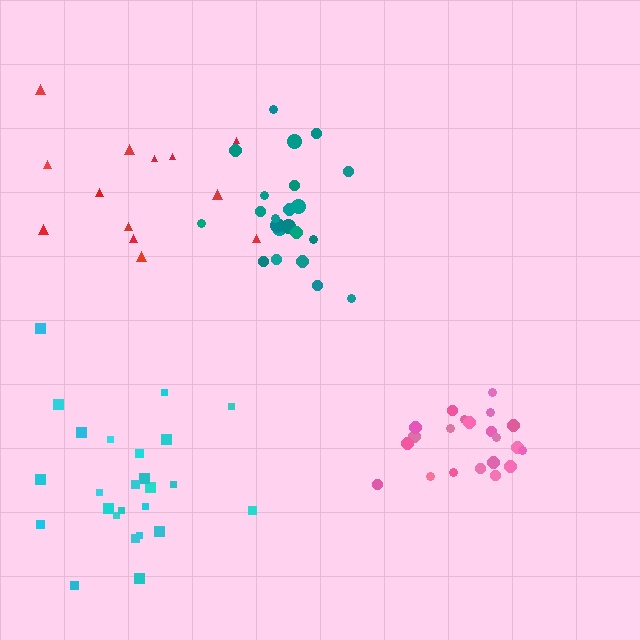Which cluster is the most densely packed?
Pink.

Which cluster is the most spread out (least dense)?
Red.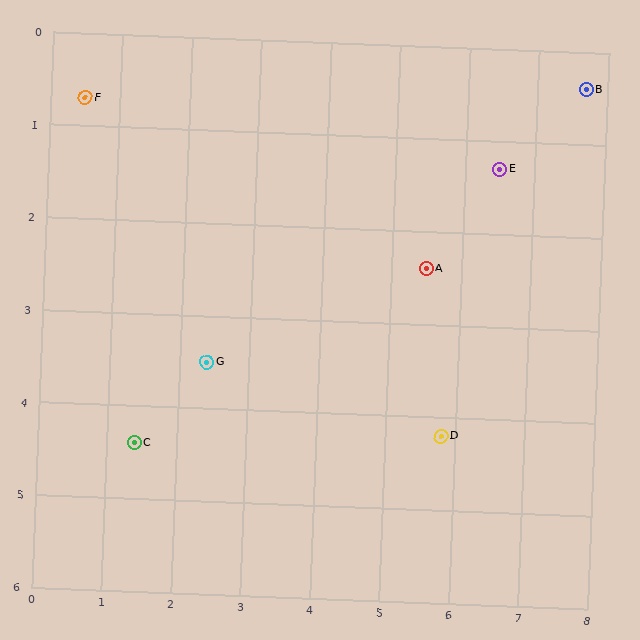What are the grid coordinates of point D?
Point D is at approximately (5.8, 4.2).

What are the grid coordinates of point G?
Point G is at approximately (2.4, 3.5).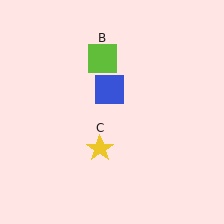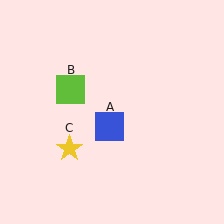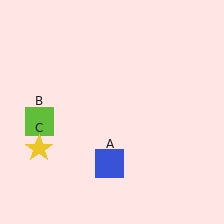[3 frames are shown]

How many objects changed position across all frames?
3 objects changed position: blue square (object A), lime square (object B), yellow star (object C).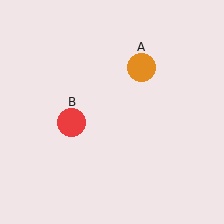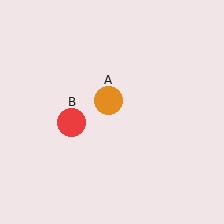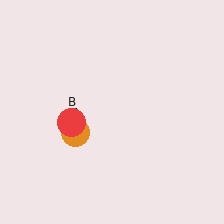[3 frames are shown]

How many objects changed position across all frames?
1 object changed position: orange circle (object A).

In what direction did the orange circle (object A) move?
The orange circle (object A) moved down and to the left.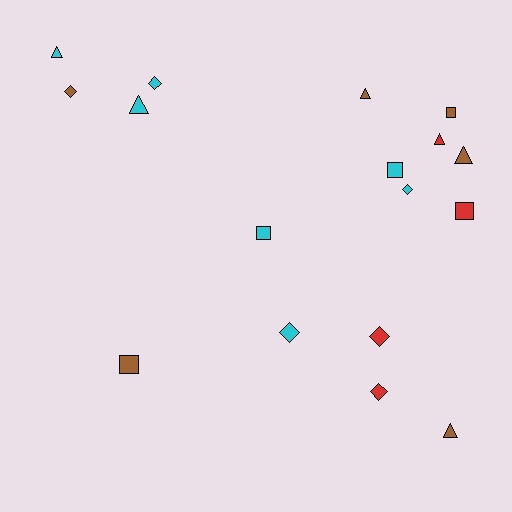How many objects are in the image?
There are 17 objects.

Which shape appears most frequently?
Diamond, with 6 objects.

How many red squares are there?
There is 1 red square.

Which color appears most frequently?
Cyan, with 7 objects.